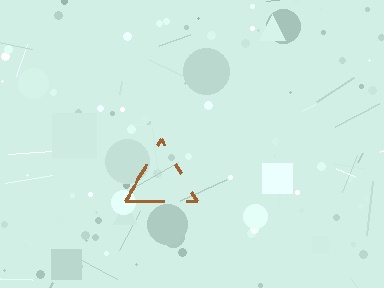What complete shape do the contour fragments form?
The contour fragments form a triangle.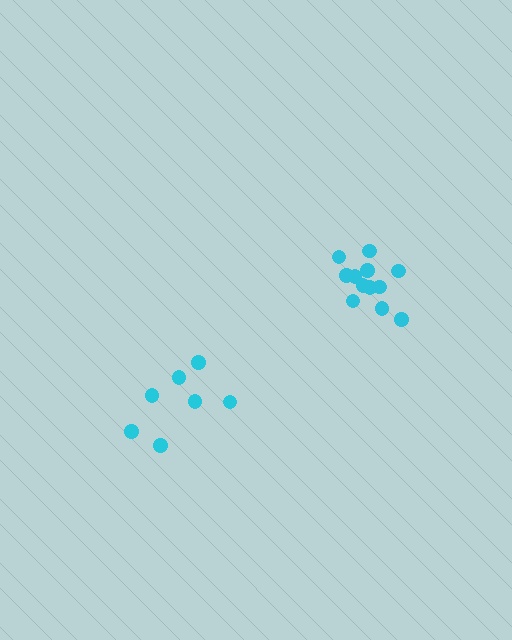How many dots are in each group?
Group 1: 7 dots, Group 2: 12 dots (19 total).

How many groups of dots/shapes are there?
There are 2 groups.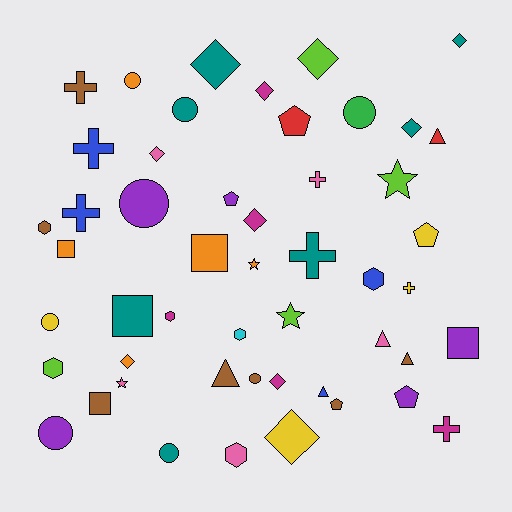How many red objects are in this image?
There are 2 red objects.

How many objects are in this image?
There are 50 objects.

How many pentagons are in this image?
There are 5 pentagons.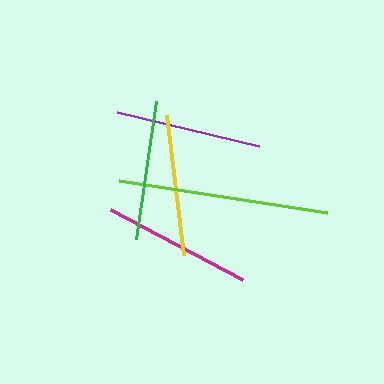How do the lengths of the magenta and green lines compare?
The magenta and green lines are approximately the same length.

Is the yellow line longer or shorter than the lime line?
The lime line is longer than the yellow line.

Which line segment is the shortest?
The green line is the shortest at approximately 139 pixels.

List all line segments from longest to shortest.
From longest to shortest: lime, magenta, purple, yellow, green.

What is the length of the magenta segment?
The magenta segment is approximately 149 pixels long.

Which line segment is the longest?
The lime line is the longest at approximately 210 pixels.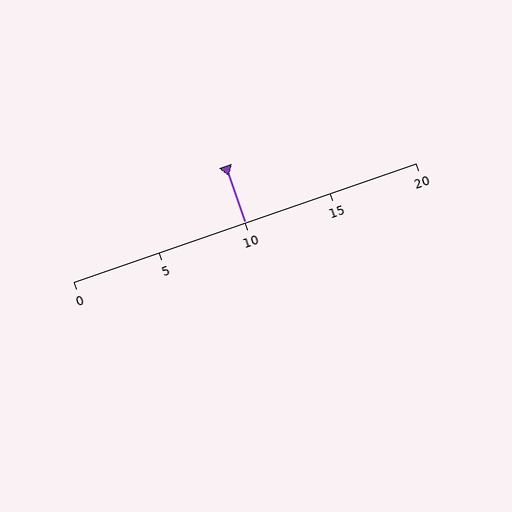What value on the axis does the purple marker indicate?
The marker indicates approximately 10.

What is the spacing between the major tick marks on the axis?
The major ticks are spaced 5 apart.